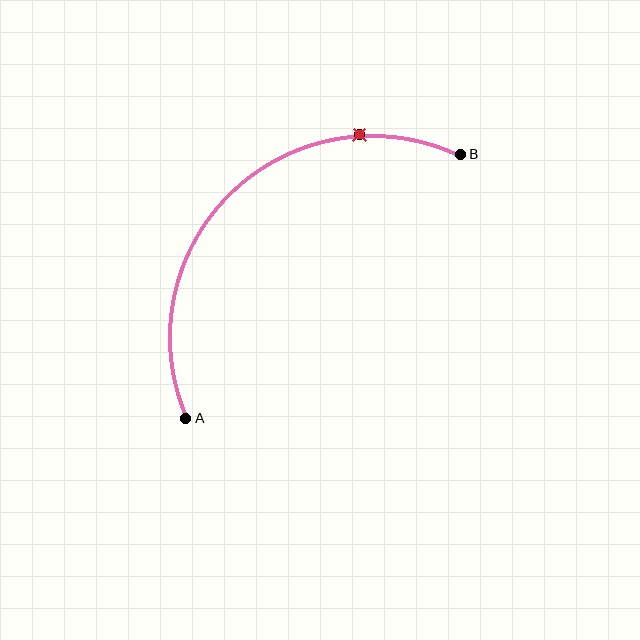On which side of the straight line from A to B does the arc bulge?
The arc bulges above and to the left of the straight line connecting A and B.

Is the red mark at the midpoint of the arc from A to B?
No. The red mark lies on the arc but is closer to endpoint B. The arc midpoint would be at the point on the curve equidistant along the arc from both A and B.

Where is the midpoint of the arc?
The arc midpoint is the point on the curve farthest from the straight line joining A and B. It sits above and to the left of that line.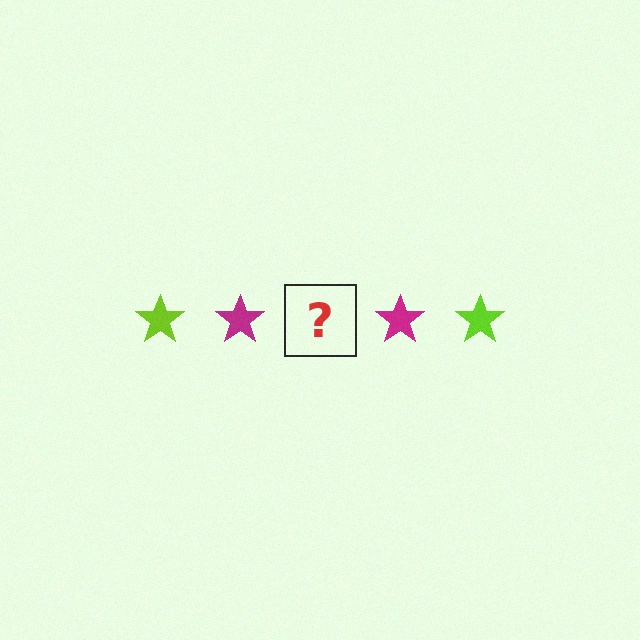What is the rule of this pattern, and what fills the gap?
The rule is that the pattern cycles through lime, magenta stars. The gap should be filled with a lime star.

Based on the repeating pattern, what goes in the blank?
The blank should be a lime star.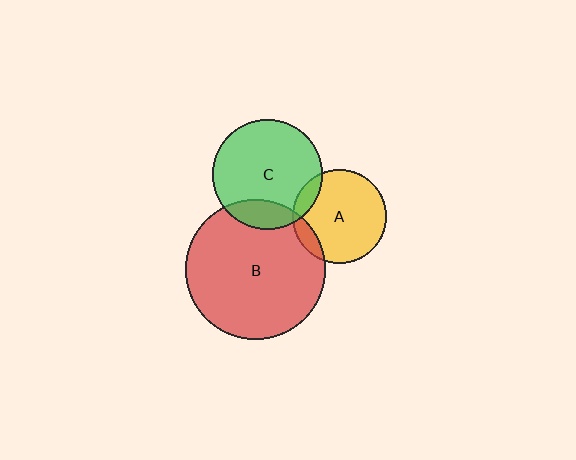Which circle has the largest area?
Circle B (red).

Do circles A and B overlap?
Yes.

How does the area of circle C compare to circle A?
Approximately 1.3 times.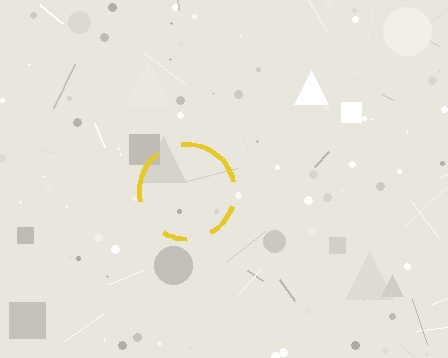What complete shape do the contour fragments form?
The contour fragments form a circle.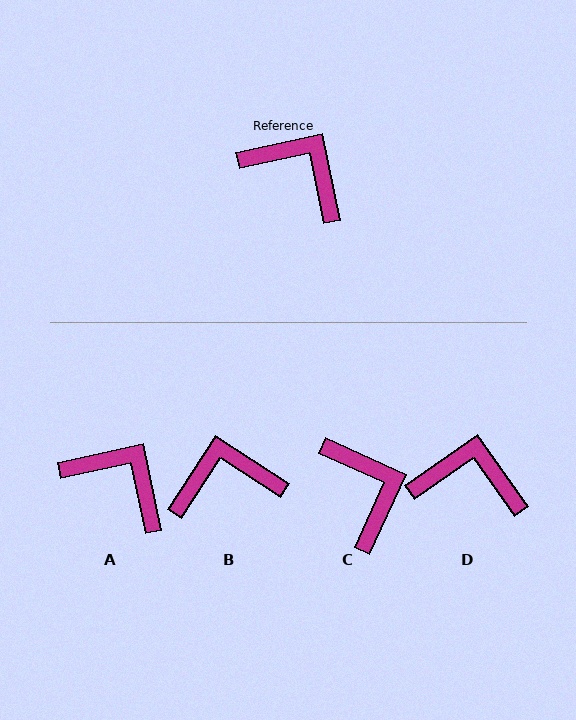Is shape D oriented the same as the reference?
No, it is off by about 23 degrees.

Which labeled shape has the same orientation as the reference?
A.